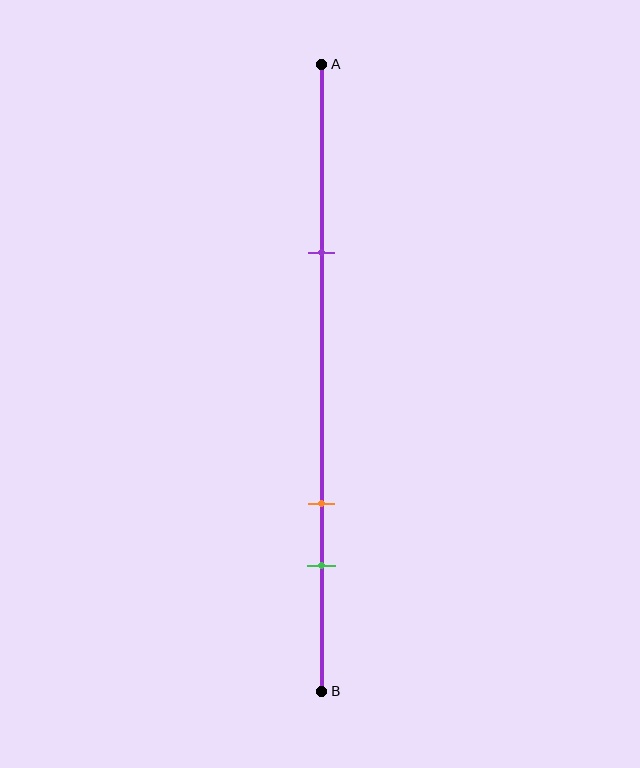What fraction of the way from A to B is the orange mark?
The orange mark is approximately 70% (0.7) of the way from A to B.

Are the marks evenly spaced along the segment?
No, the marks are not evenly spaced.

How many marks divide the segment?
There are 3 marks dividing the segment.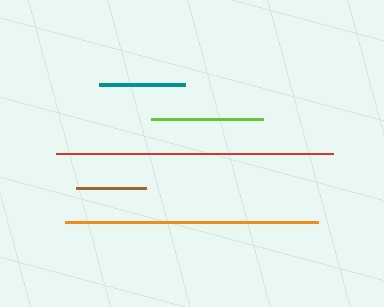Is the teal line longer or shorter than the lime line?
The lime line is longer than the teal line.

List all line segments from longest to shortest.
From longest to shortest: red, orange, lime, teal, brown.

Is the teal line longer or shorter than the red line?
The red line is longer than the teal line.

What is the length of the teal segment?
The teal segment is approximately 86 pixels long.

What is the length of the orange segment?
The orange segment is approximately 253 pixels long.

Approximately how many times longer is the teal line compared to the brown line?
The teal line is approximately 1.2 times the length of the brown line.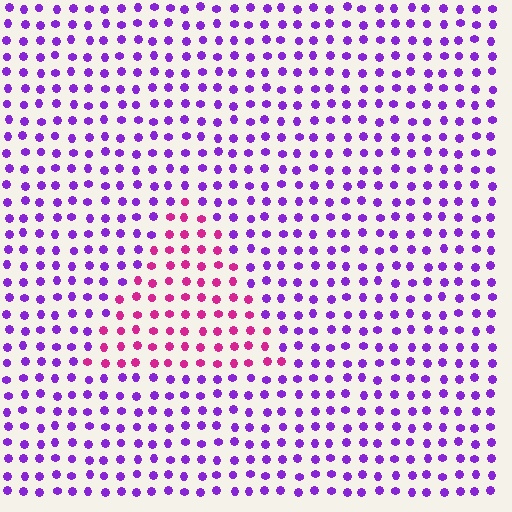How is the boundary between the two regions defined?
The boundary is defined purely by a slight shift in hue (about 49 degrees). Spacing, size, and orientation are identical on both sides.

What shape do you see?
I see a triangle.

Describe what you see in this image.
The image is filled with small purple elements in a uniform arrangement. A triangle-shaped region is visible where the elements are tinted to a slightly different hue, forming a subtle color boundary.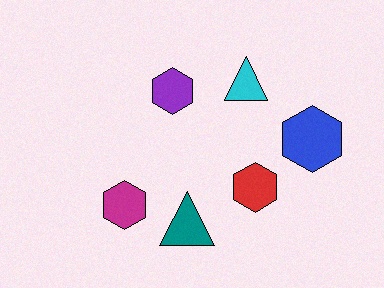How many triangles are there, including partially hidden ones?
There are 2 triangles.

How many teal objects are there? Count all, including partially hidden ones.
There is 1 teal object.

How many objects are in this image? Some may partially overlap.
There are 6 objects.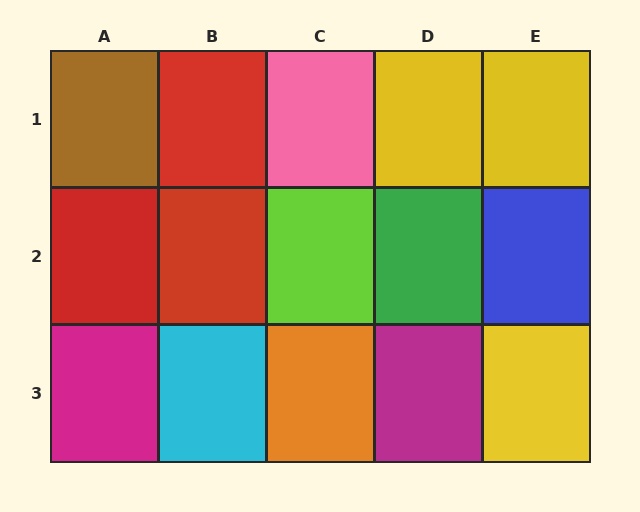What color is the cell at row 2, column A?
Red.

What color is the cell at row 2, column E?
Blue.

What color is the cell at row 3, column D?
Magenta.